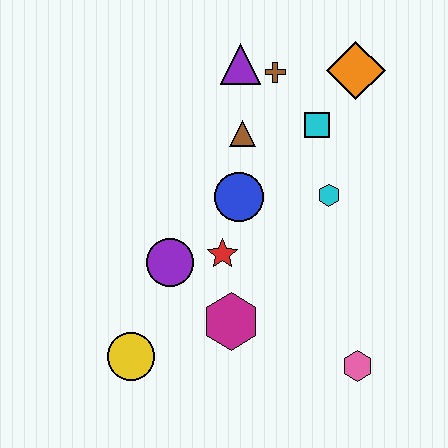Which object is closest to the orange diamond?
The cyan square is closest to the orange diamond.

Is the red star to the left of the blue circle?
Yes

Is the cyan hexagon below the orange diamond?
Yes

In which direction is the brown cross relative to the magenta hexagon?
The brown cross is above the magenta hexagon.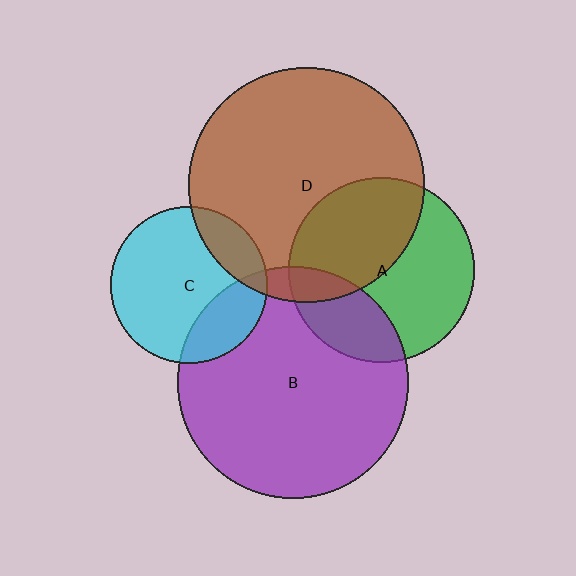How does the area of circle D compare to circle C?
Approximately 2.2 times.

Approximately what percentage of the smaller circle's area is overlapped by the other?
Approximately 5%.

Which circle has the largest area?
Circle D (brown).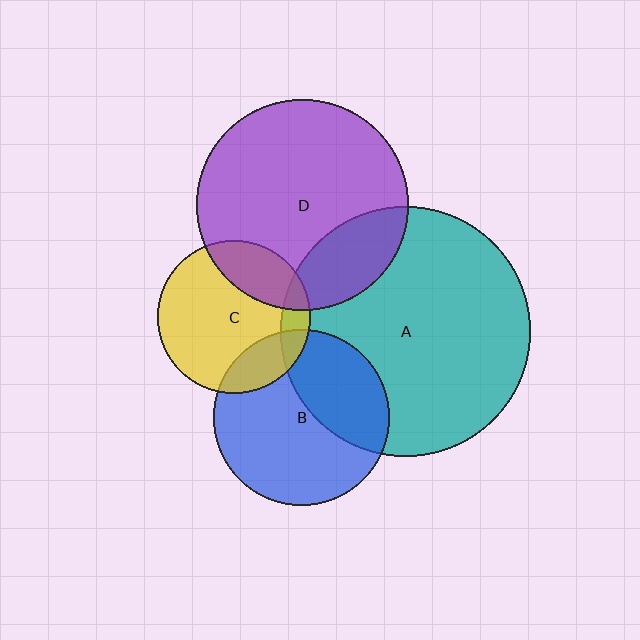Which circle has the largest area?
Circle A (teal).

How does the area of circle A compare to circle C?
Approximately 2.7 times.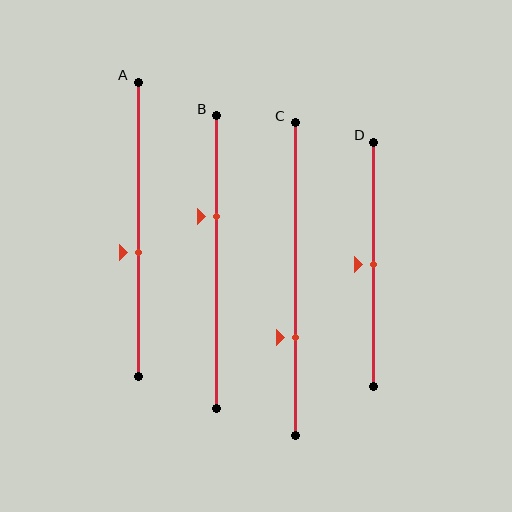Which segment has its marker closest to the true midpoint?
Segment D has its marker closest to the true midpoint.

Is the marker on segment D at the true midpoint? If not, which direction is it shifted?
Yes, the marker on segment D is at the true midpoint.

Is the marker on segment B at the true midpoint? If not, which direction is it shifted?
No, the marker on segment B is shifted upward by about 15% of the segment length.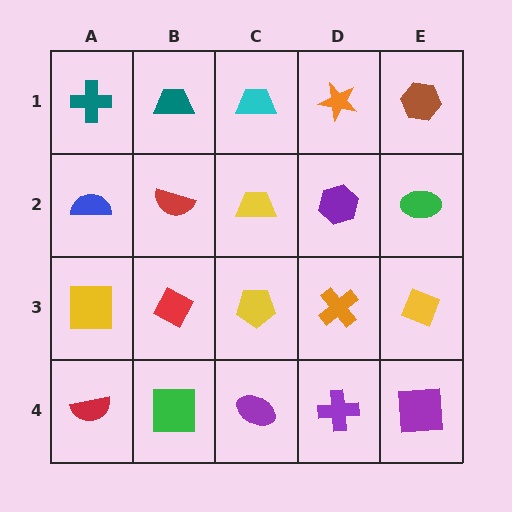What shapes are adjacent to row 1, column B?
A red semicircle (row 2, column B), a teal cross (row 1, column A), a cyan trapezoid (row 1, column C).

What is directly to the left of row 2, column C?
A red semicircle.